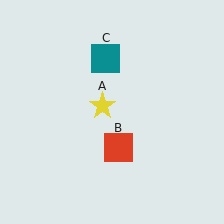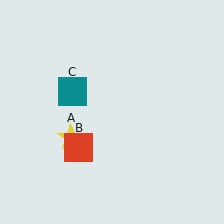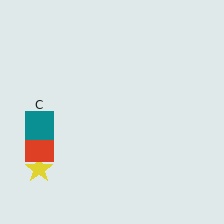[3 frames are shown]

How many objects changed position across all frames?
3 objects changed position: yellow star (object A), red square (object B), teal square (object C).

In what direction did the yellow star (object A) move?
The yellow star (object A) moved down and to the left.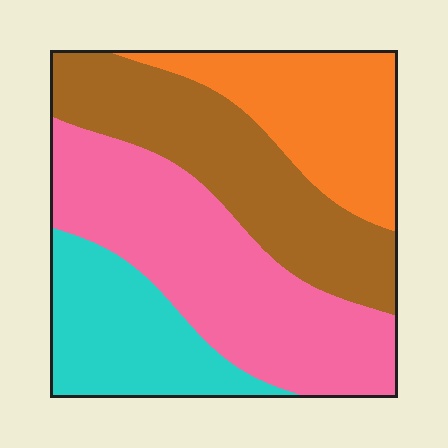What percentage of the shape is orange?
Orange covers roughly 20% of the shape.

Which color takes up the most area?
Pink, at roughly 35%.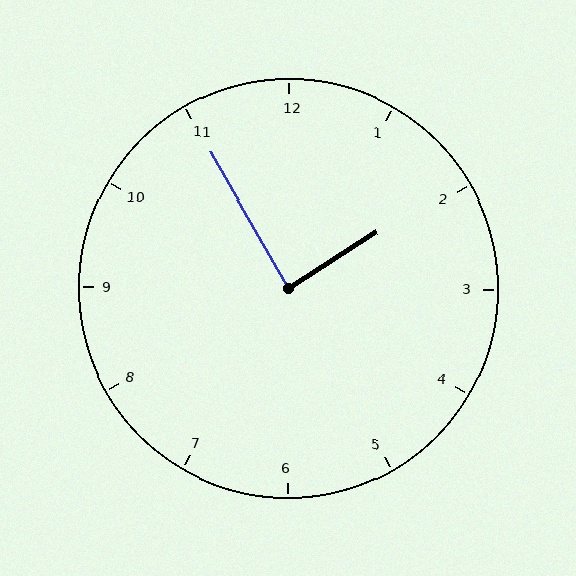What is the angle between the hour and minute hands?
Approximately 88 degrees.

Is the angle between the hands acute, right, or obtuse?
It is right.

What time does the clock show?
1:55.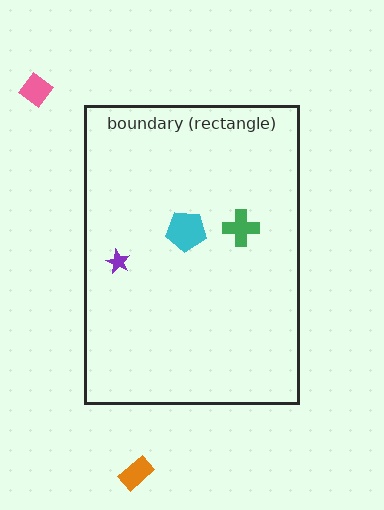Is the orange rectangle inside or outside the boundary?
Outside.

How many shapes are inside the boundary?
3 inside, 2 outside.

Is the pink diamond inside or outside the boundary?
Outside.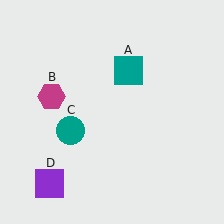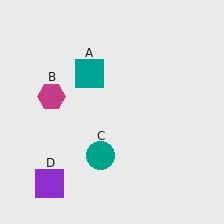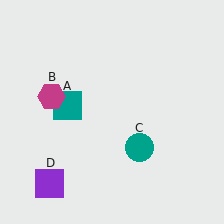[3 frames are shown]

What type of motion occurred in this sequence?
The teal square (object A), teal circle (object C) rotated counterclockwise around the center of the scene.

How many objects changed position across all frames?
2 objects changed position: teal square (object A), teal circle (object C).